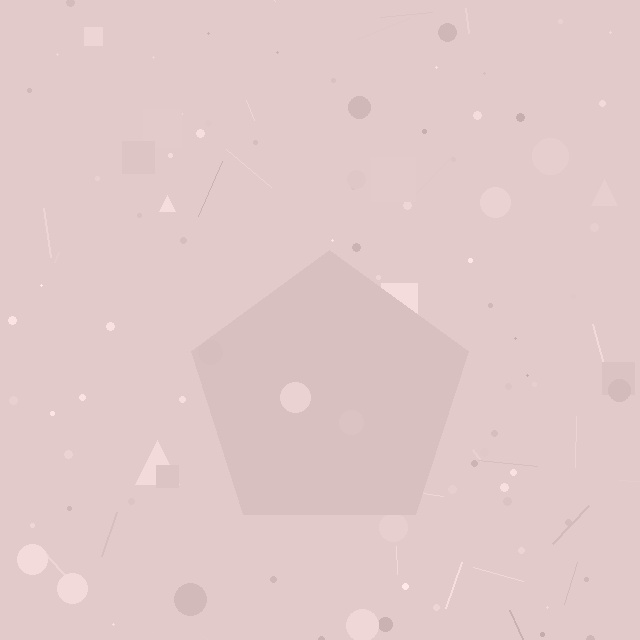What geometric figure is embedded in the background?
A pentagon is embedded in the background.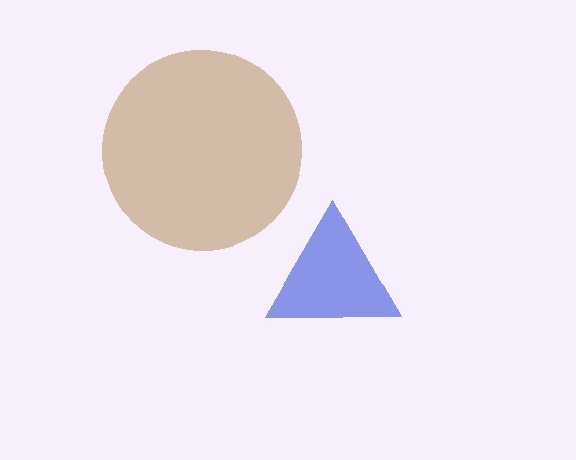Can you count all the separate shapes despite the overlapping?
Yes, there are 2 separate shapes.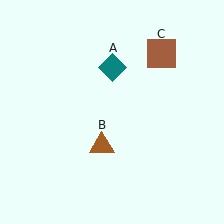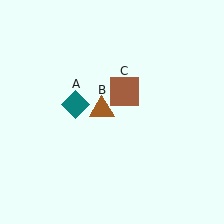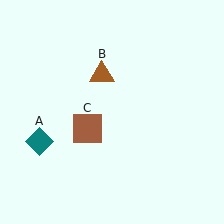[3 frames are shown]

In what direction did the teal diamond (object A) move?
The teal diamond (object A) moved down and to the left.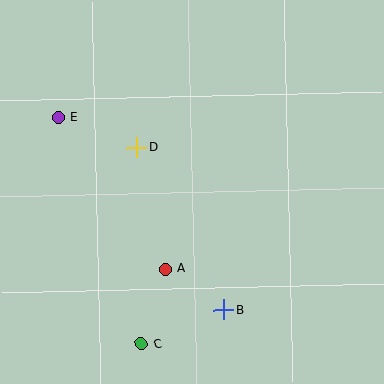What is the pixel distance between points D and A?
The distance between D and A is 125 pixels.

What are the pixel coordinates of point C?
Point C is at (141, 344).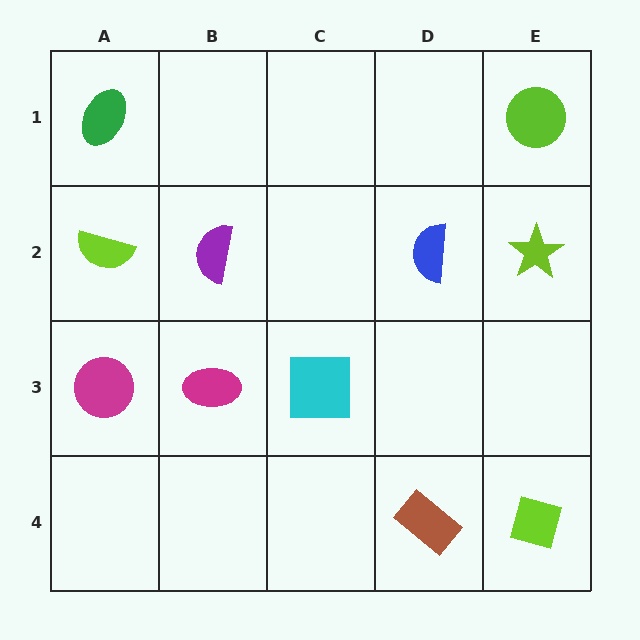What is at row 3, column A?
A magenta circle.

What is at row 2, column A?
A lime semicircle.